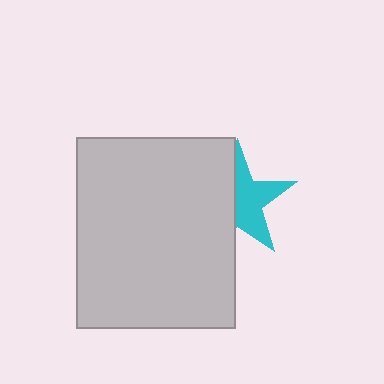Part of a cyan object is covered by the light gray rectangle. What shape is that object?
It is a star.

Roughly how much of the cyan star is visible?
About half of it is visible (roughly 55%).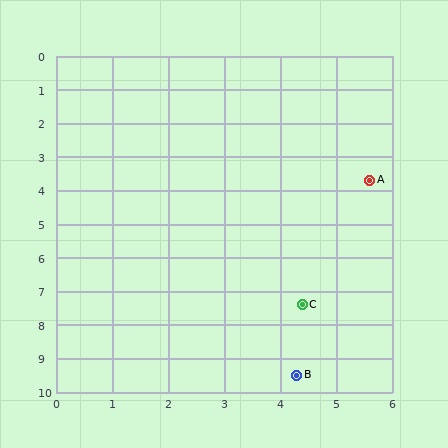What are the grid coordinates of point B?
Point B is at approximately (4.3, 9.5).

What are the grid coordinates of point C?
Point C is at approximately (4.4, 7.4).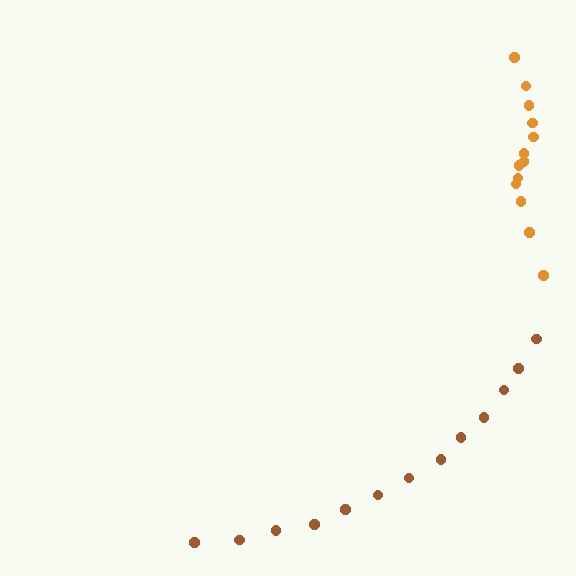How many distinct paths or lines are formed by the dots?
There are 2 distinct paths.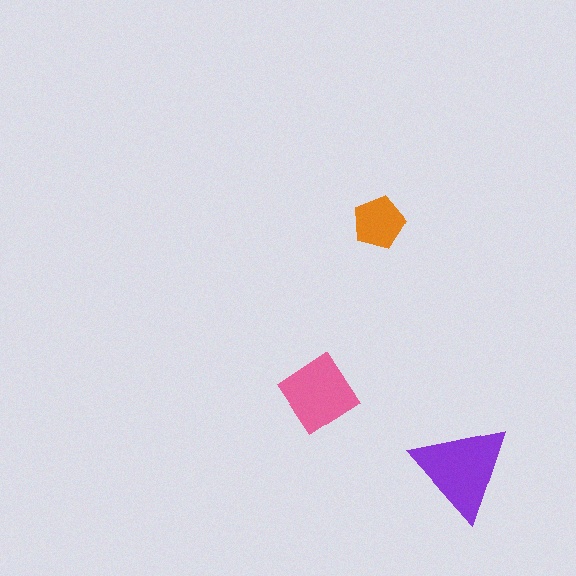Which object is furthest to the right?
The purple triangle is rightmost.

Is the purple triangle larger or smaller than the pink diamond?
Larger.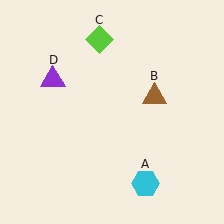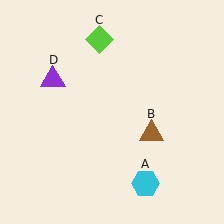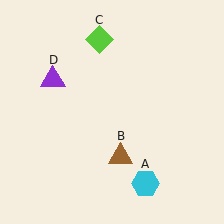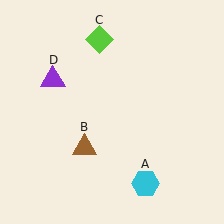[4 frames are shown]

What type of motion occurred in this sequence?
The brown triangle (object B) rotated clockwise around the center of the scene.